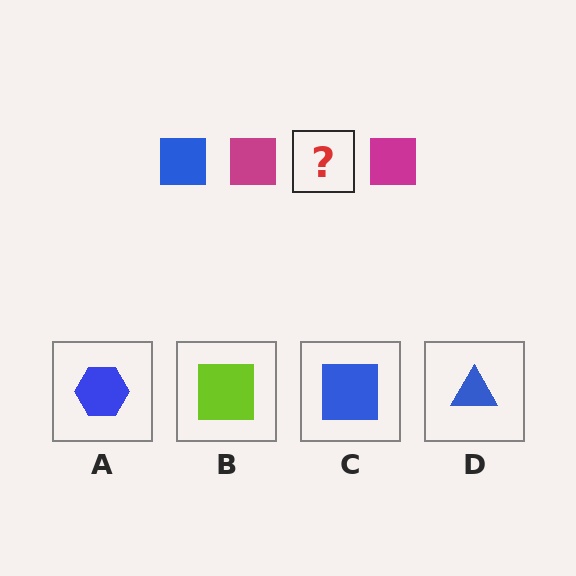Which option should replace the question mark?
Option C.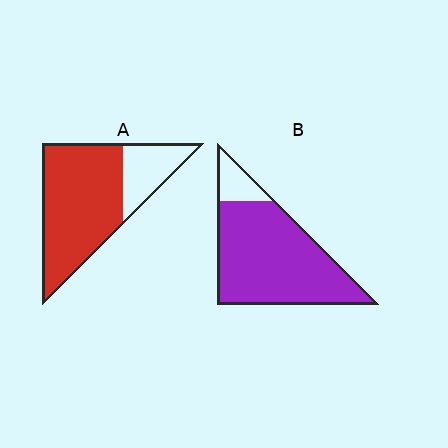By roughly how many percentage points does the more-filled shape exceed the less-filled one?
By roughly 10 percentage points (B over A).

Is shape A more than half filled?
Yes.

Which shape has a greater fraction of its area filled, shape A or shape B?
Shape B.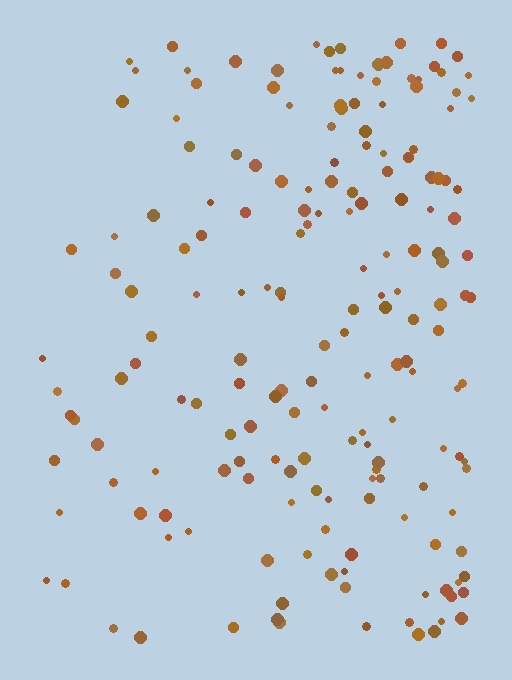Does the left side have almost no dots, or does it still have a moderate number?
Still a moderate number, just noticeably fewer than the right.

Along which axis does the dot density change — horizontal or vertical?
Horizontal.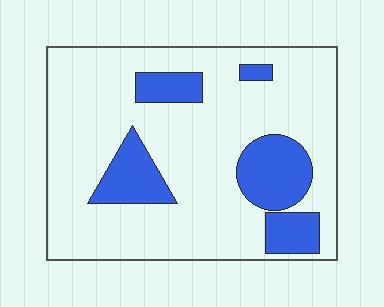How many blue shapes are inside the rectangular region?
5.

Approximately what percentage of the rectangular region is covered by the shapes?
Approximately 20%.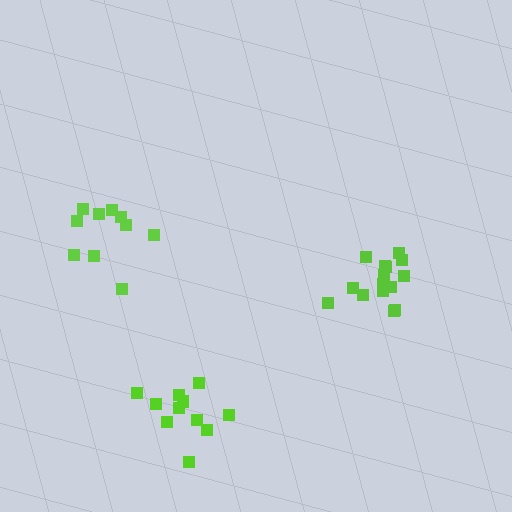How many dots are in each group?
Group 1: 10 dots, Group 2: 12 dots, Group 3: 15 dots (37 total).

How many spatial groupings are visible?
There are 3 spatial groupings.